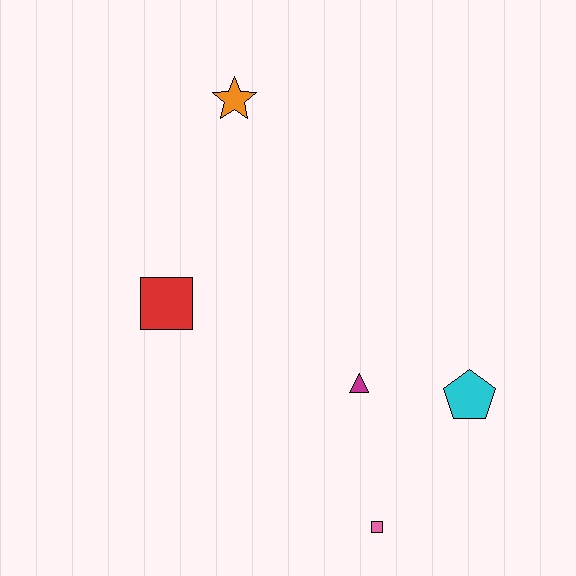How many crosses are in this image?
There are no crosses.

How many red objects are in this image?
There is 1 red object.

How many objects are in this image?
There are 5 objects.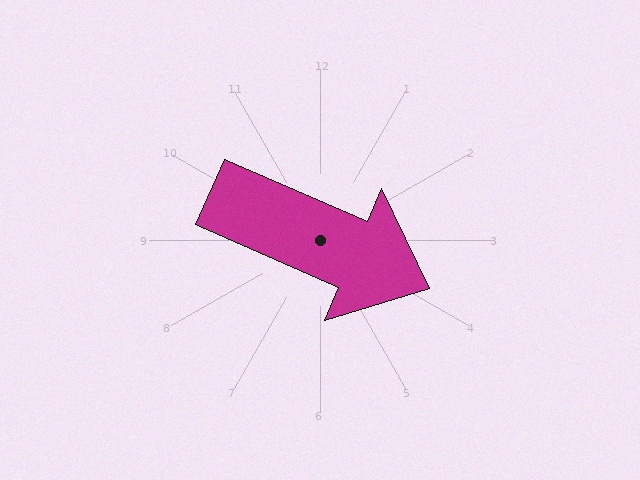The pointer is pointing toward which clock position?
Roughly 4 o'clock.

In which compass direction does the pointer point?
Southeast.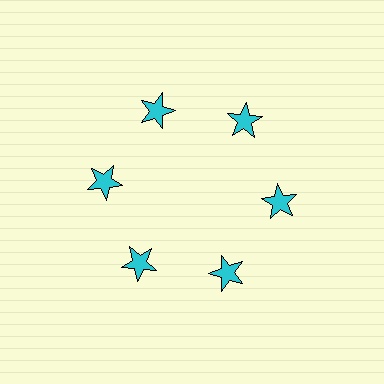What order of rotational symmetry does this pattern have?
This pattern has 6-fold rotational symmetry.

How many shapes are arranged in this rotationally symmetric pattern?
There are 6 shapes, arranged in 6 groups of 1.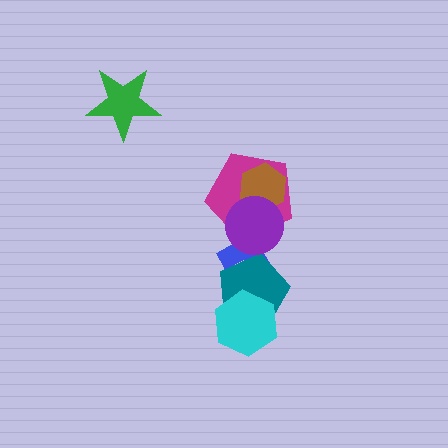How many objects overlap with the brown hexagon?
2 objects overlap with the brown hexagon.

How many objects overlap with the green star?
0 objects overlap with the green star.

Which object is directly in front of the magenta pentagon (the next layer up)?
The brown hexagon is directly in front of the magenta pentagon.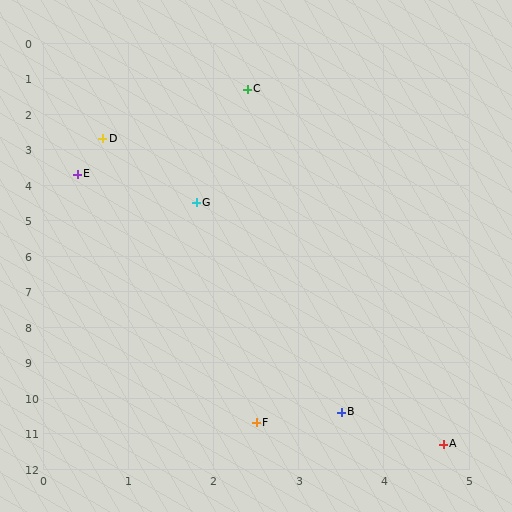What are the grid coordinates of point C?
Point C is at approximately (2.4, 1.3).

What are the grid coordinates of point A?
Point A is at approximately (4.7, 11.3).